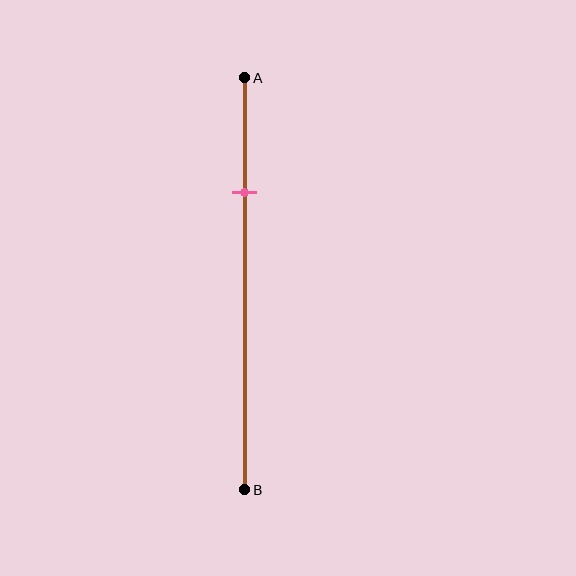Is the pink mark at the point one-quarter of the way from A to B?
Yes, the mark is approximately at the one-quarter point.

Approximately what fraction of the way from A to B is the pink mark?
The pink mark is approximately 30% of the way from A to B.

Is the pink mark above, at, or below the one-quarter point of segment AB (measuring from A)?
The pink mark is approximately at the one-quarter point of segment AB.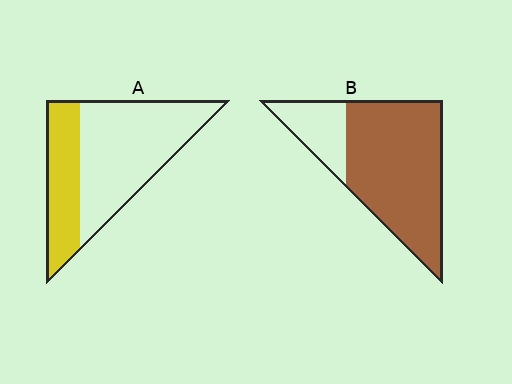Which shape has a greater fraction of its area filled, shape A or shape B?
Shape B.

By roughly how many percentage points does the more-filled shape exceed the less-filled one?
By roughly 45 percentage points (B over A).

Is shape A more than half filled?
No.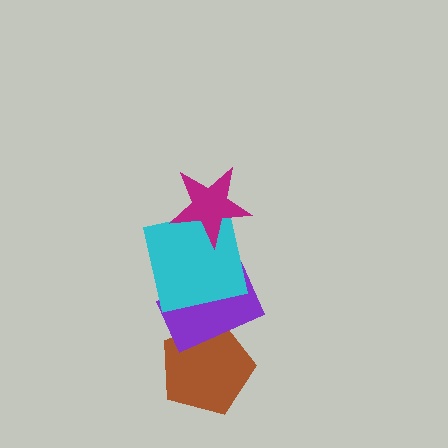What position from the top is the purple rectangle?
The purple rectangle is 3rd from the top.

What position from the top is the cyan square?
The cyan square is 2nd from the top.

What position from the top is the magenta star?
The magenta star is 1st from the top.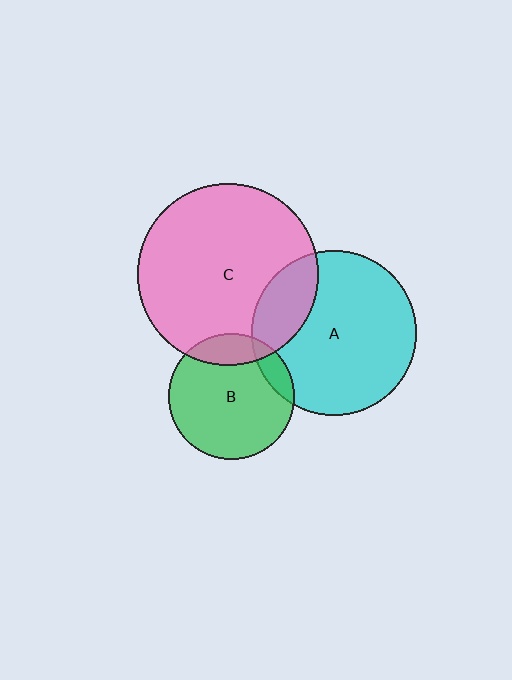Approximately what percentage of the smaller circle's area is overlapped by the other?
Approximately 10%.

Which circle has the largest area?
Circle C (pink).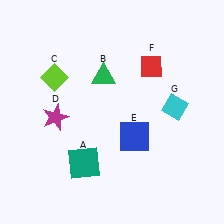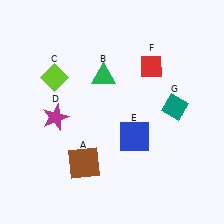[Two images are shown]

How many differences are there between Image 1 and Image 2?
There are 2 differences between the two images.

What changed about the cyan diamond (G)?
In Image 1, G is cyan. In Image 2, it changed to teal.